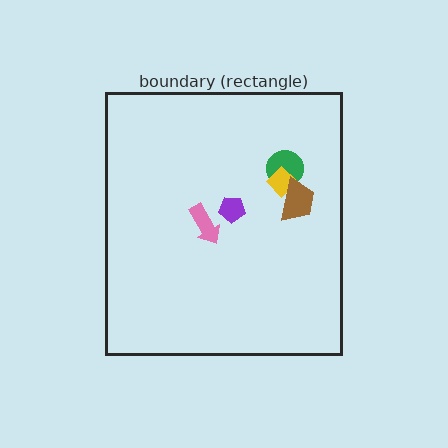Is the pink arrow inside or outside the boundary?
Inside.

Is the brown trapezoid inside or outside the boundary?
Inside.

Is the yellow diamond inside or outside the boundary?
Inside.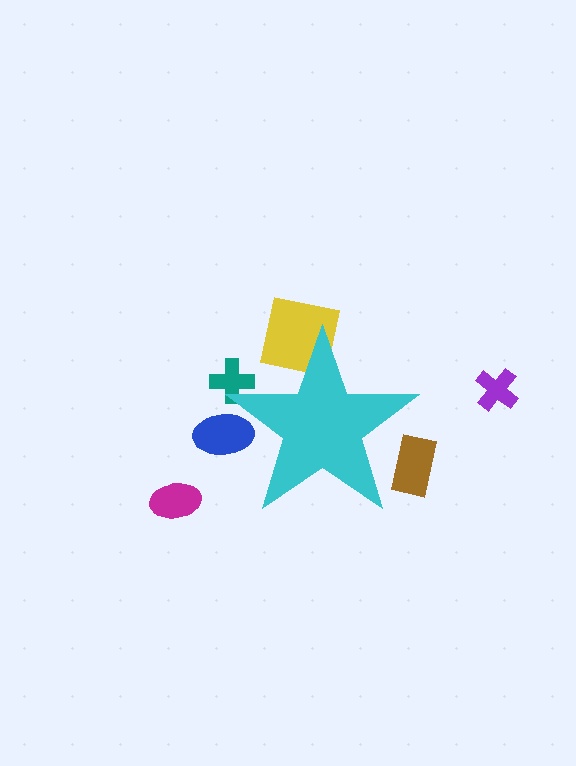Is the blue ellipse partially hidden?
Yes, the blue ellipse is partially hidden behind the cyan star.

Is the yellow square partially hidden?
Yes, the yellow square is partially hidden behind the cyan star.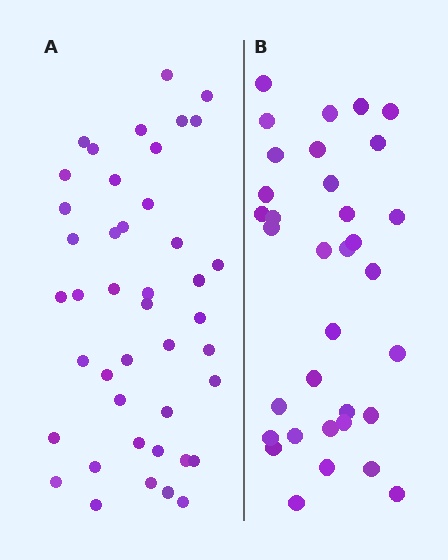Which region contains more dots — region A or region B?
Region A (the left region) has more dots.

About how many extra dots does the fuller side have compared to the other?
Region A has roughly 8 or so more dots than region B.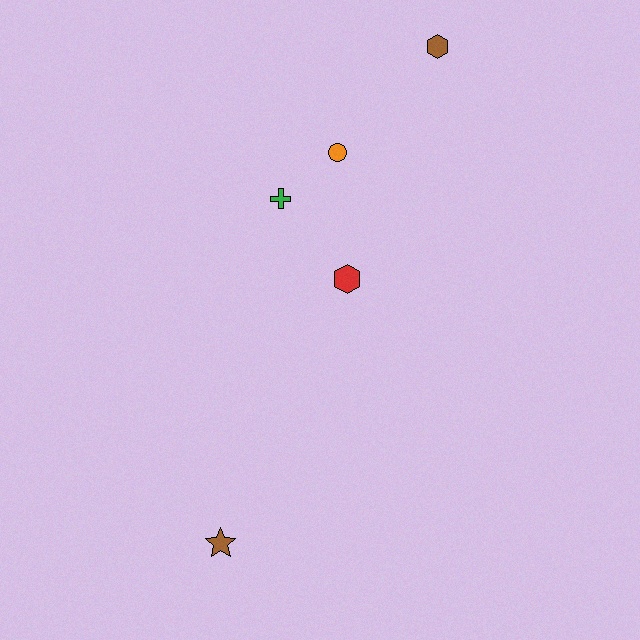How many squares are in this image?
There are no squares.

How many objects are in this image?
There are 5 objects.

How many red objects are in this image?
There is 1 red object.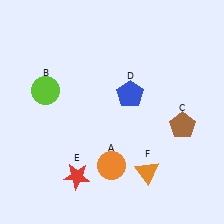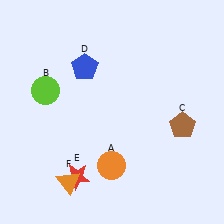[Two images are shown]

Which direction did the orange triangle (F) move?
The orange triangle (F) moved left.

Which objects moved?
The objects that moved are: the blue pentagon (D), the orange triangle (F).